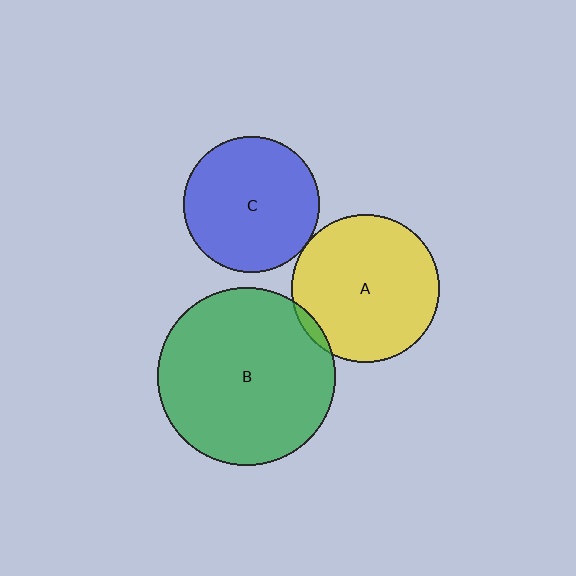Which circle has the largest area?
Circle B (green).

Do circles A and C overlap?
Yes.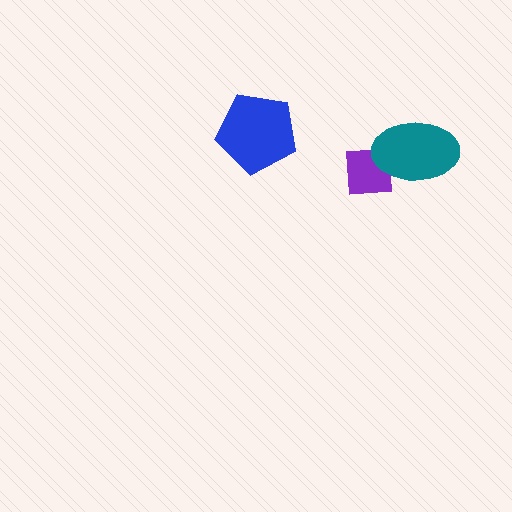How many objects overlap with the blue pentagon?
0 objects overlap with the blue pentagon.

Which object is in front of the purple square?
The teal ellipse is in front of the purple square.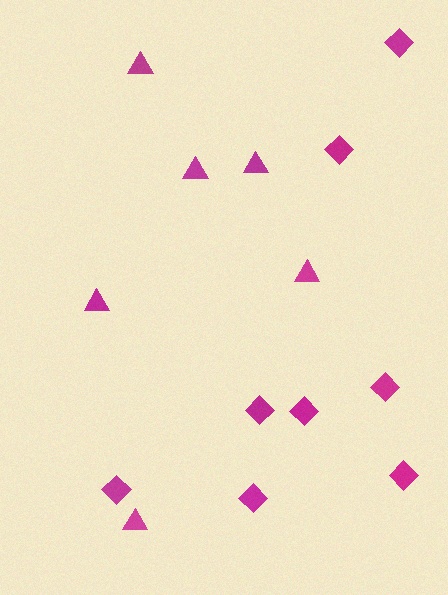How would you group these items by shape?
There are 2 groups: one group of triangles (6) and one group of diamonds (8).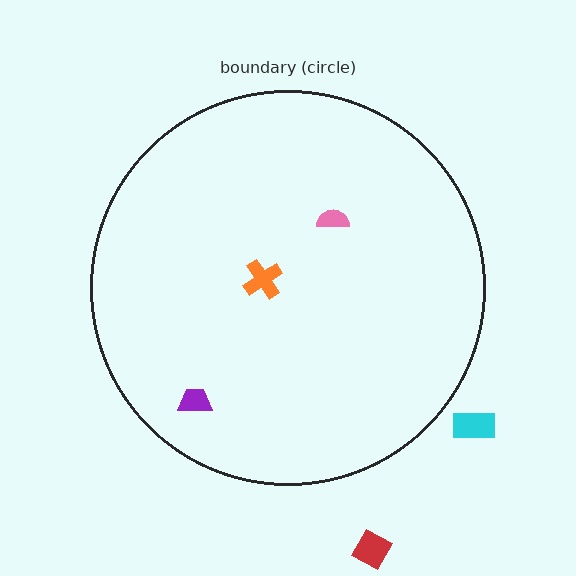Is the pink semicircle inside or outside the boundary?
Inside.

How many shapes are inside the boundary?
3 inside, 2 outside.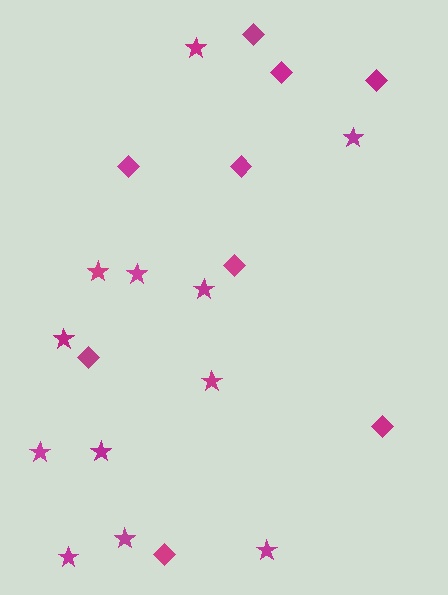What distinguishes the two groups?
There are 2 groups: one group of diamonds (9) and one group of stars (12).